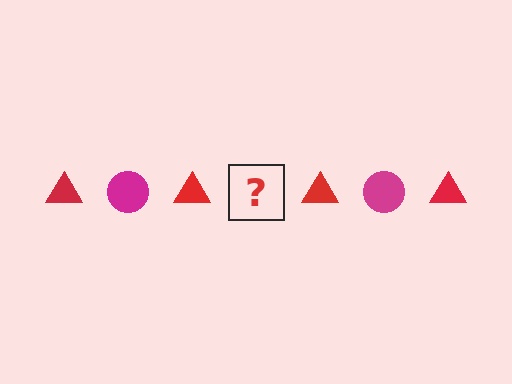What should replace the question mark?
The question mark should be replaced with a magenta circle.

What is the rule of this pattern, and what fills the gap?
The rule is that the pattern alternates between red triangle and magenta circle. The gap should be filled with a magenta circle.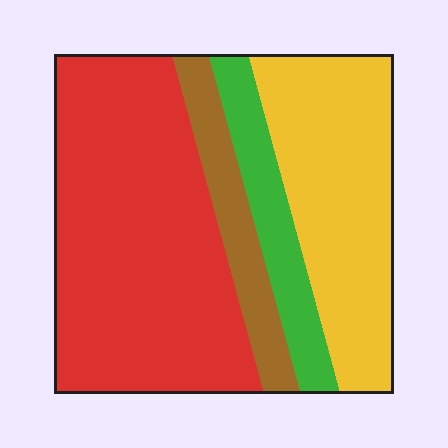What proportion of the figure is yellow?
Yellow covers roughly 30% of the figure.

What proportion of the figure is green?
Green takes up about one eighth (1/8) of the figure.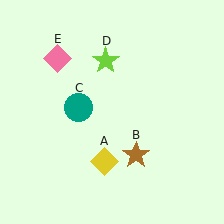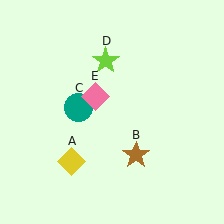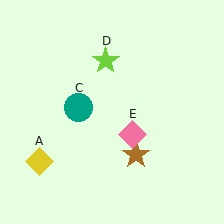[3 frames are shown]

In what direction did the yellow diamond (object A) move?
The yellow diamond (object A) moved left.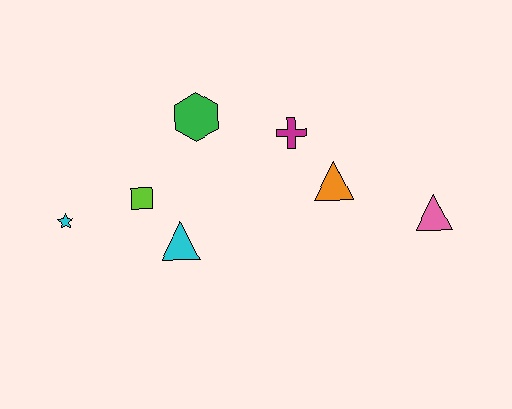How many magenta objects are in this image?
There is 1 magenta object.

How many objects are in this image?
There are 7 objects.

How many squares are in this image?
There is 1 square.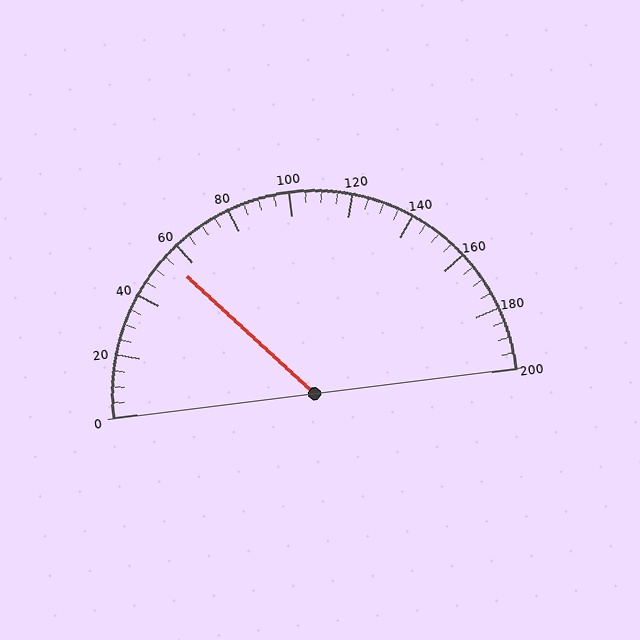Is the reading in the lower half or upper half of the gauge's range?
The reading is in the lower half of the range (0 to 200).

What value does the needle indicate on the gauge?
The needle indicates approximately 55.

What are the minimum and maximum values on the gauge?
The gauge ranges from 0 to 200.